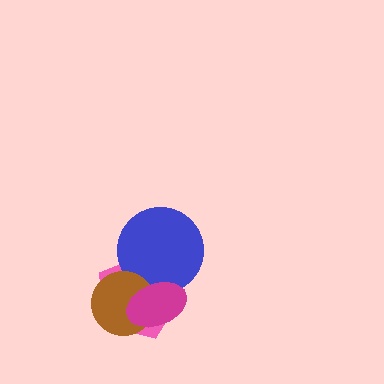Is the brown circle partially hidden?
Yes, it is partially covered by another shape.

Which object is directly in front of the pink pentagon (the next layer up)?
The blue circle is directly in front of the pink pentagon.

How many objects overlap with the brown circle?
3 objects overlap with the brown circle.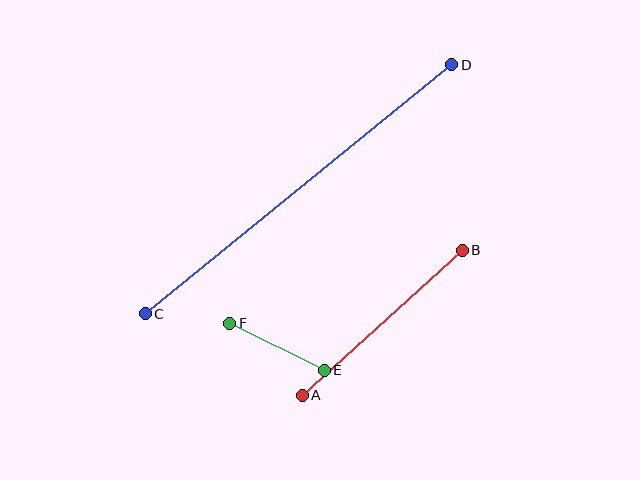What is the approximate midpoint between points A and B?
The midpoint is at approximately (382, 323) pixels.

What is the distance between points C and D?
The distance is approximately 395 pixels.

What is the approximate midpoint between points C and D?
The midpoint is at approximately (299, 189) pixels.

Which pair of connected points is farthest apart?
Points C and D are farthest apart.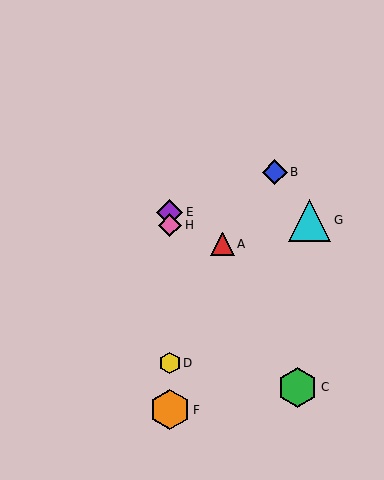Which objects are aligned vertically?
Objects D, E, F, H are aligned vertically.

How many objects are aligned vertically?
4 objects (D, E, F, H) are aligned vertically.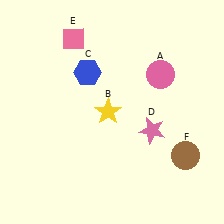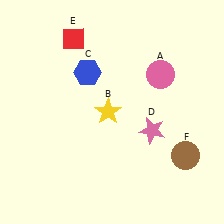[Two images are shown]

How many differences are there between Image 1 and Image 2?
There is 1 difference between the two images.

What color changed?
The diamond (E) changed from pink in Image 1 to red in Image 2.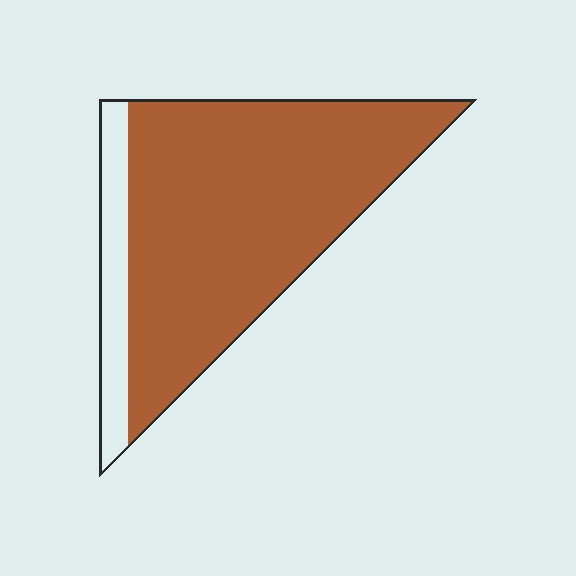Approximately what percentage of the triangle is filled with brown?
Approximately 85%.